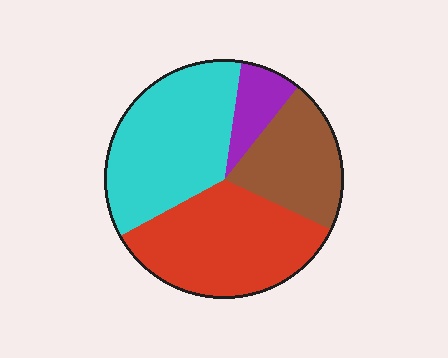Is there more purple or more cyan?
Cyan.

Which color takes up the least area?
Purple, at roughly 10%.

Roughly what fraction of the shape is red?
Red covers 35% of the shape.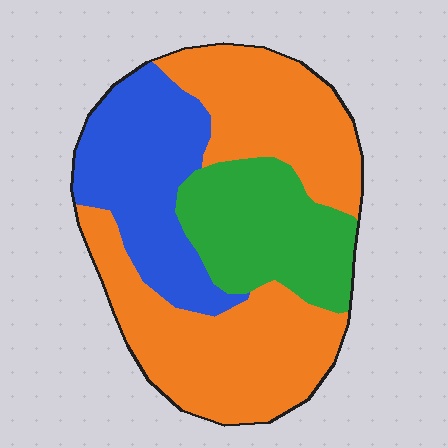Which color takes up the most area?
Orange, at roughly 50%.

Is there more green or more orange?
Orange.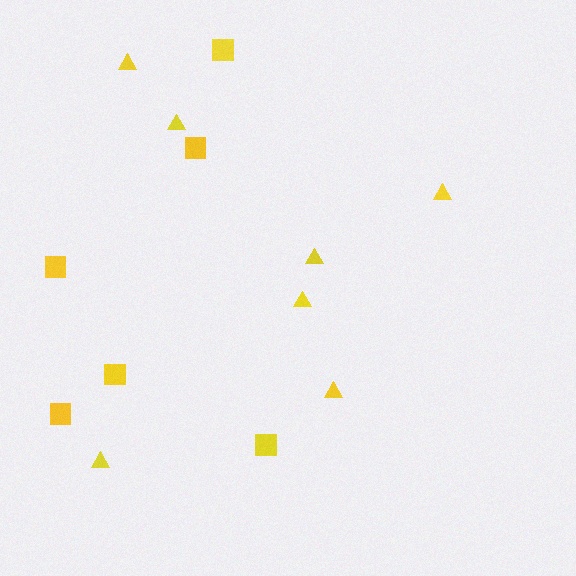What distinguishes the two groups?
There are 2 groups: one group of squares (6) and one group of triangles (7).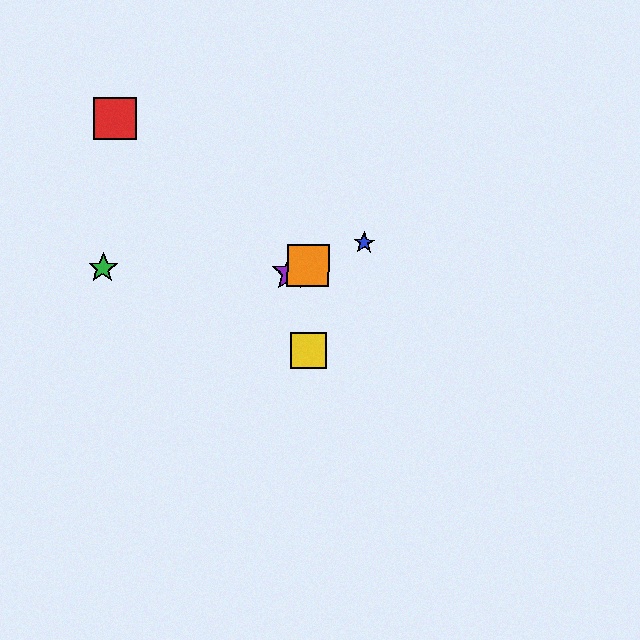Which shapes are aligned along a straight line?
The blue star, the purple star, the orange square are aligned along a straight line.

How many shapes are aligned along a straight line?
3 shapes (the blue star, the purple star, the orange square) are aligned along a straight line.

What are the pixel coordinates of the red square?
The red square is at (115, 118).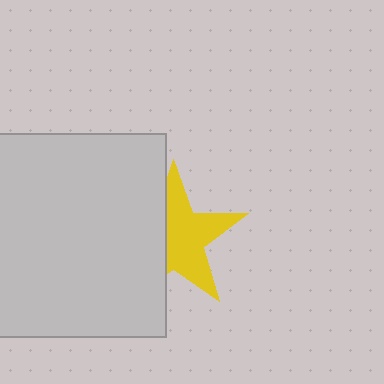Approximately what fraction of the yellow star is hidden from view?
Roughly 41% of the yellow star is hidden behind the light gray square.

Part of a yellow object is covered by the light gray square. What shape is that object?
It is a star.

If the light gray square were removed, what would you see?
You would see the complete yellow star.